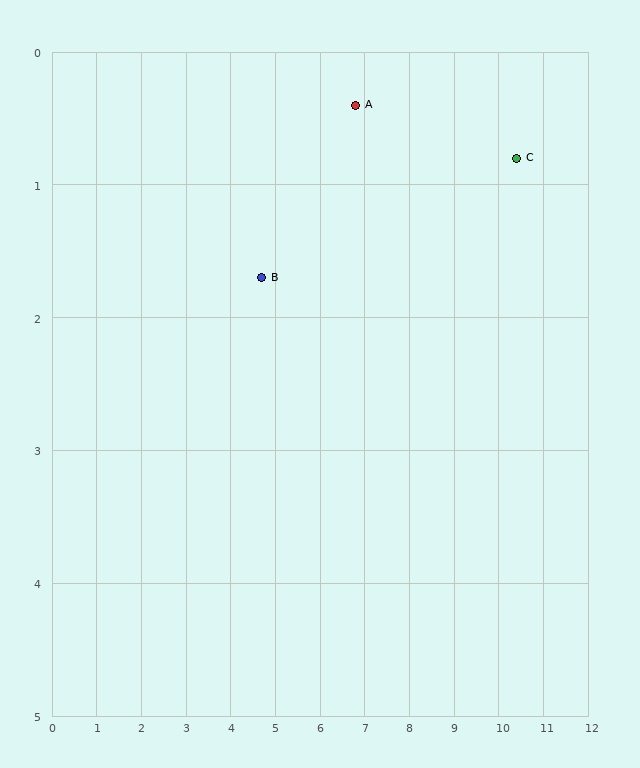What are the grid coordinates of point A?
Point A is at approximately (6.8, 0.4).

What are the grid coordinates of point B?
Point B is at approximately (4.7, 1.7).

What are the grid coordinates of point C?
Point C is at approximately (10.4, 0.8).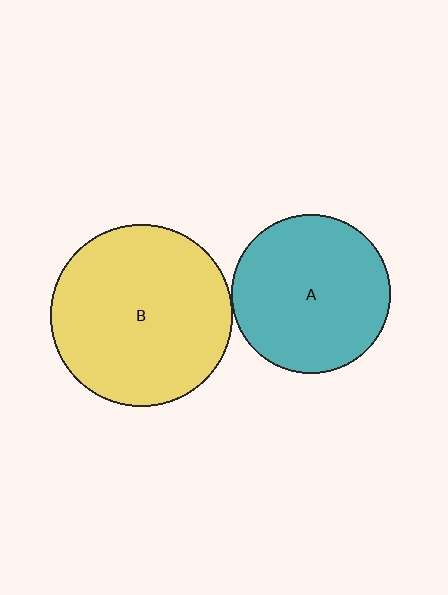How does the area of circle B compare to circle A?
Approximately 1.3 times.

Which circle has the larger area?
Circle B (yellow).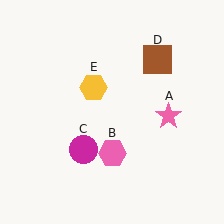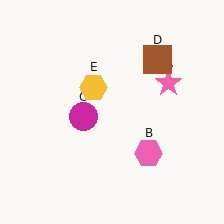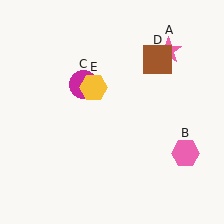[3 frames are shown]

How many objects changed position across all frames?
3 objects changed position: pink star (object A), pink hexagon (object B), magenta circle (object C).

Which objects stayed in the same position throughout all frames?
Brown square (object D) and yellow hexagon (object E) remained stationary.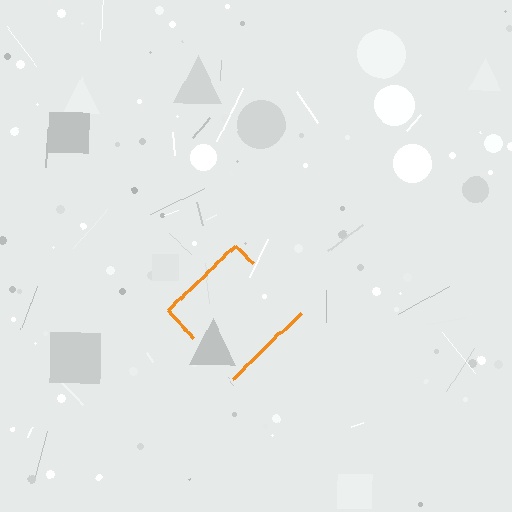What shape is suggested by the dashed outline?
The dashed outline suggests a diamond.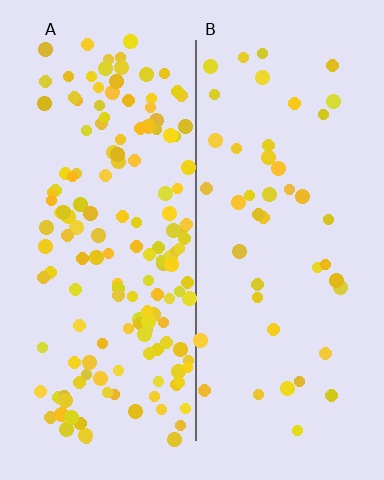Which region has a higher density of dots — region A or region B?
A (the left).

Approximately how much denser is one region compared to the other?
Approximately 3.5× — region A over region B.